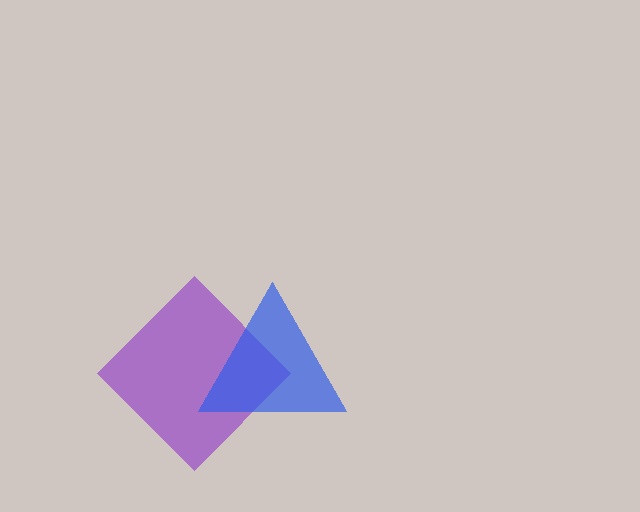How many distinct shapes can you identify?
There are 2 distinct shapes: a purple diamond, a blue triangle.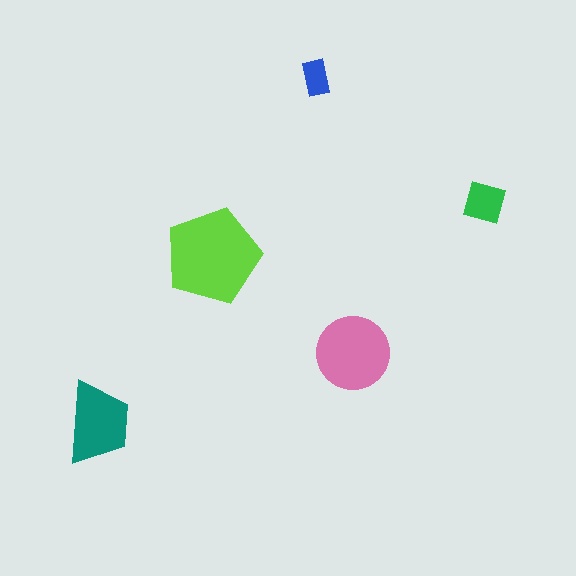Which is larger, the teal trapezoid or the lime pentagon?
The lime pentagon.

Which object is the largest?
The lime pentagon.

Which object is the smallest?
The blue rectangle.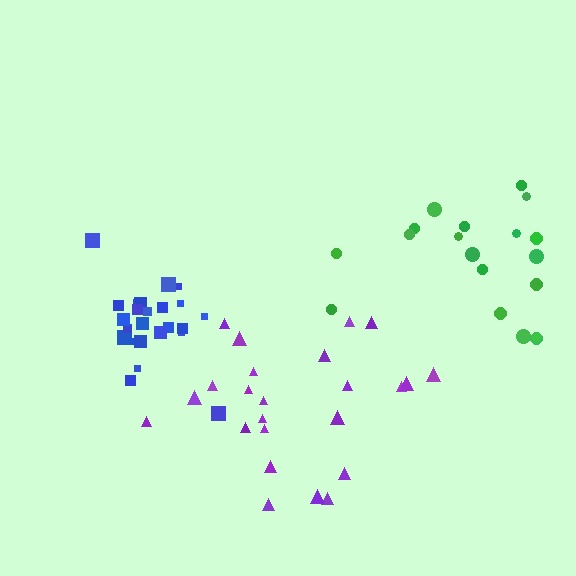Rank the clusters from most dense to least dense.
blue, purple, green.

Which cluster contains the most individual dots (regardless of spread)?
Purple (24).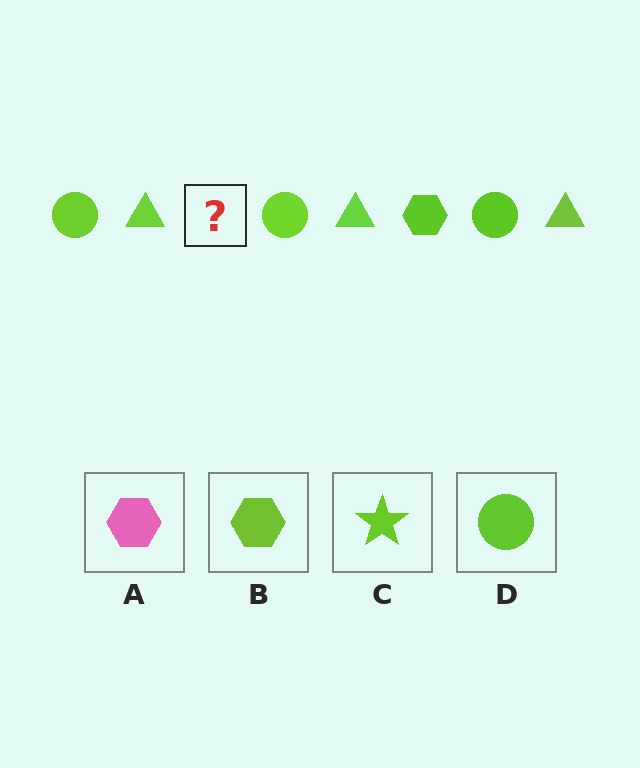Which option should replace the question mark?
Option B.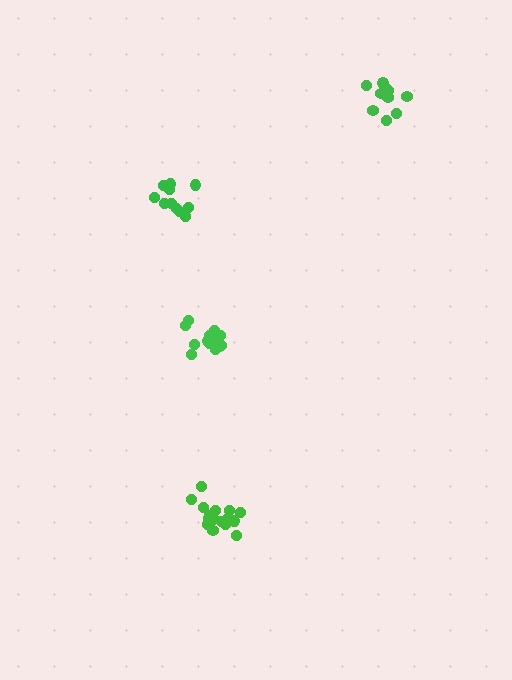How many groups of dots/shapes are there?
There are 4 groups.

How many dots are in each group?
Group 1: 12 dots, Group 2: 15 dots, Group 3: 11 dots, Group 4: 17 dots (55 total).